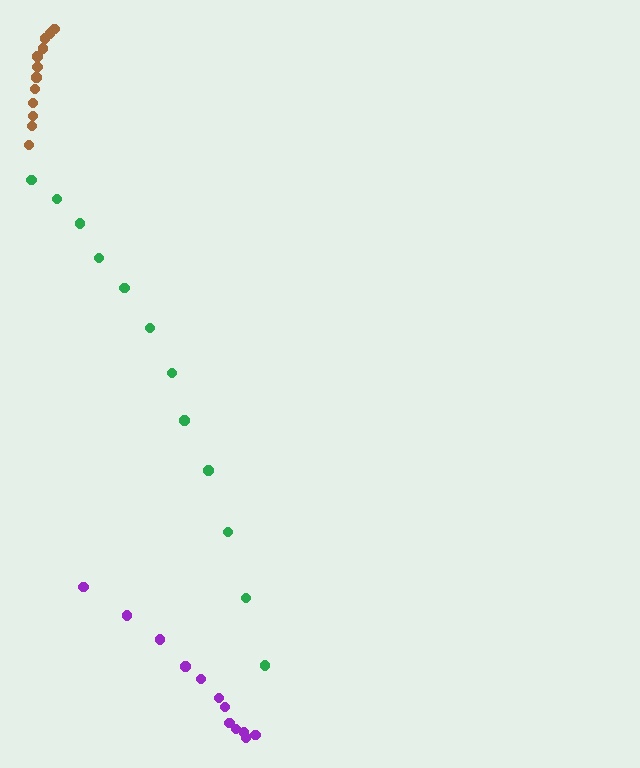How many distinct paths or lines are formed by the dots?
There are 3 distinct paths.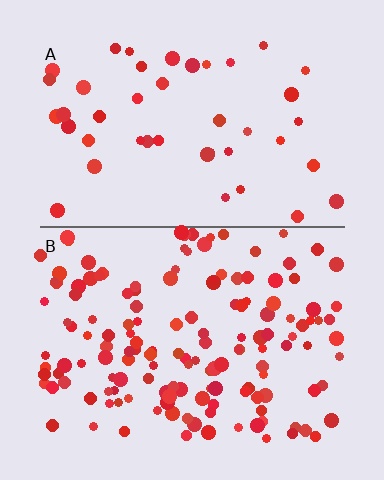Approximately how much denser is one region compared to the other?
Approximately 3.4× — region B over region A.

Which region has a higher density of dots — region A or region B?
B (the bottom).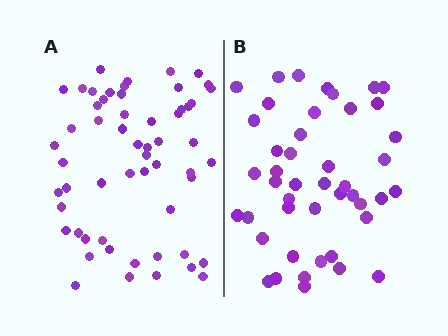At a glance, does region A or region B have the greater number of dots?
Region A (the left region) has more dots.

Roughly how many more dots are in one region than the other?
Region A has roughly 12 or so more dots than region B.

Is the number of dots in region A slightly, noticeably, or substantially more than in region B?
Region A has noticeably more, but not dramatically so. The ratio is roughly 1.3 to 1.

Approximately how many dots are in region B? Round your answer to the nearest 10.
About 40 dots. (The exact count is 45, which rounds to 40.)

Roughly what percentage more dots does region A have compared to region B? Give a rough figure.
About 25% more.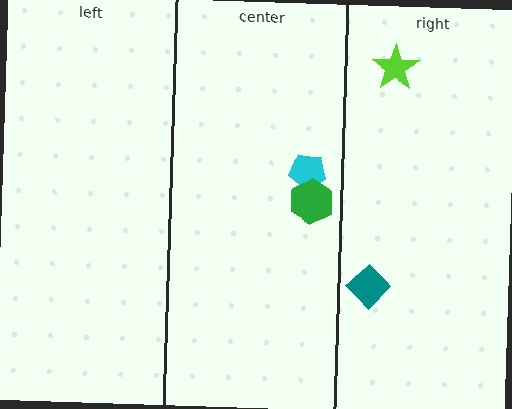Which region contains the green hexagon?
The center region.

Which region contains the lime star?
The right region.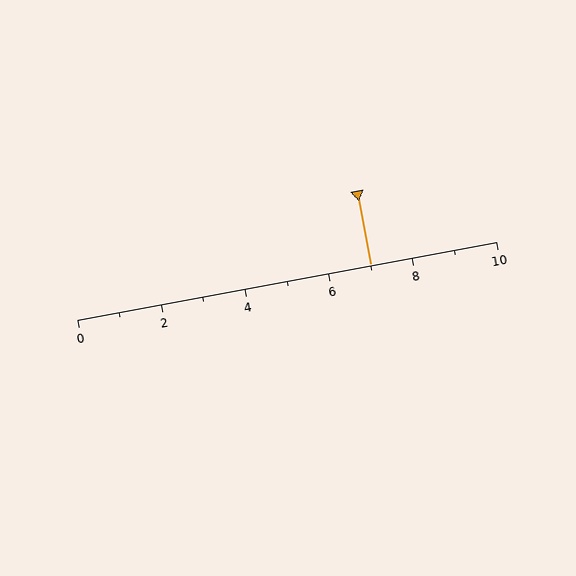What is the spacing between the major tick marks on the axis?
The major ticks are spaced 2 apart.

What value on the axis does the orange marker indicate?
The marker indicates approximately 7.